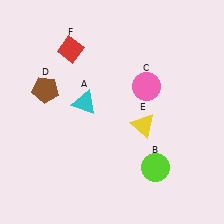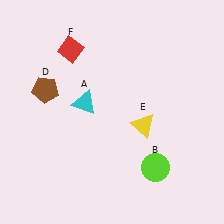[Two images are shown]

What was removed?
The pink circle (C) was removed in Image 2.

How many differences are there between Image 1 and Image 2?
There is 1 difference between the two images.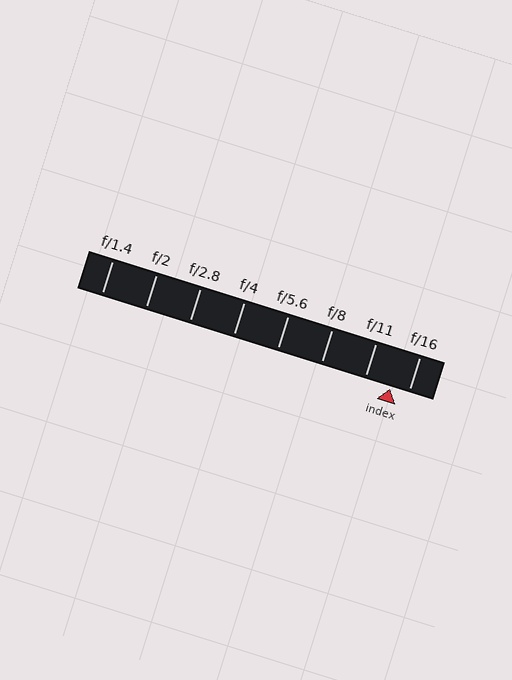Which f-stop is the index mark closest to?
The index mark is closest to f/16.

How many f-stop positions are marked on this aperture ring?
There are 8 f-stop positions marked.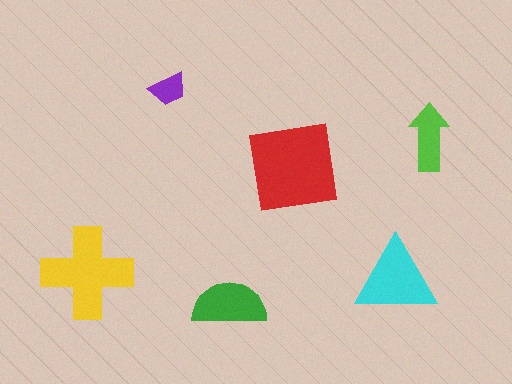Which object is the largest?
The red square.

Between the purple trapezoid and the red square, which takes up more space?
The red square.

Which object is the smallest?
The purple trapezoid.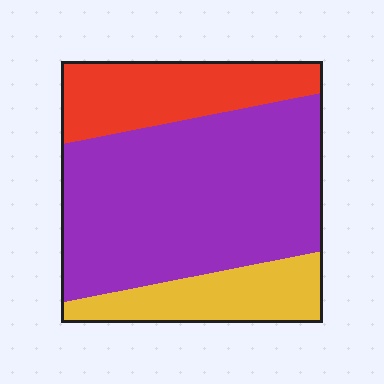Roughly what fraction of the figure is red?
Red covers about 20% of the figure.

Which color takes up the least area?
Yellow, at roughly 20%.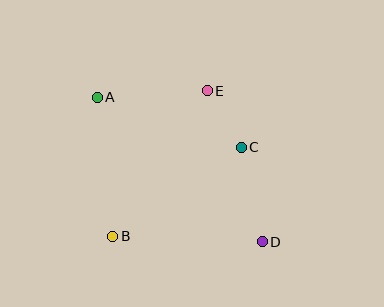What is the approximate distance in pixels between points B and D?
The distance between B and D is approximately 150 pixels.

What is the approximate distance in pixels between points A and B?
The distance between A and B is approximately 140 pixels.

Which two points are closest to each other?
Points C and E are closest to each other.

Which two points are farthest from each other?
Points A and D are farthest from each other.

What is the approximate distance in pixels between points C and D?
The distance between C and D is approximately 97 pixels.